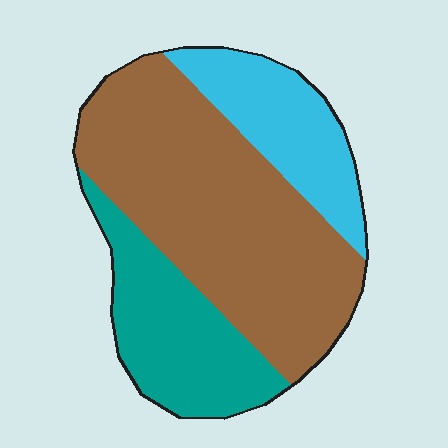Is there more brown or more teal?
Brown.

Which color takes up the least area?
Cyan, at roughly 20%.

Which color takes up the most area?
Brown, at roughly 55%.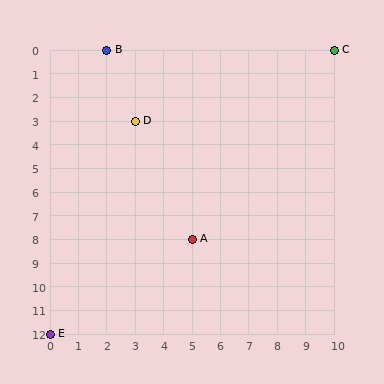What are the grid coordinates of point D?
Point D is at grid coordinates (3, 3).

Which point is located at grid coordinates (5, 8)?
Point A is at (5, 8).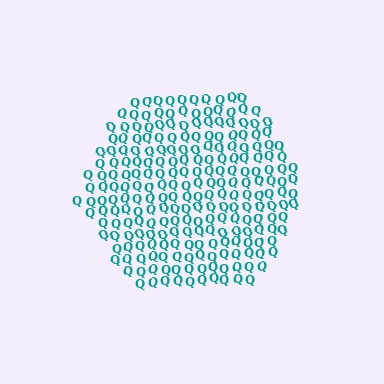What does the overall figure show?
The overall figure shows a hexagon.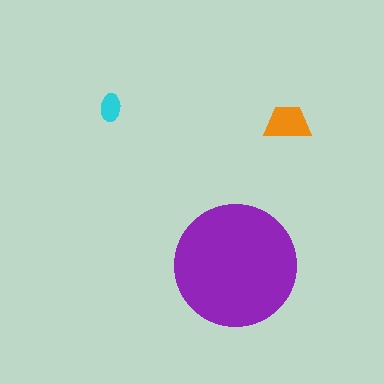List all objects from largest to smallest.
The purple circle, the orange trapezoid, the cyan ellipse.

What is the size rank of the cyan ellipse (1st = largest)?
3rd.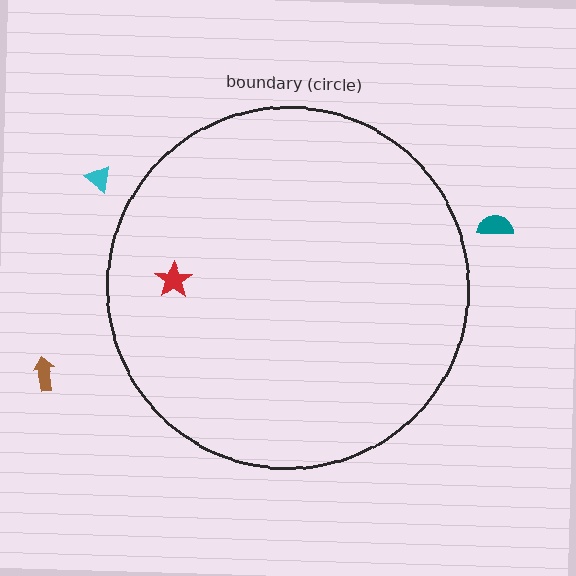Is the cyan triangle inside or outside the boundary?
Outside.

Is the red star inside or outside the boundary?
Inside.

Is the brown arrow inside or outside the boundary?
Outside.